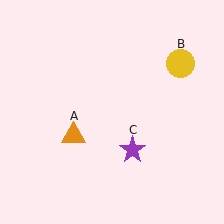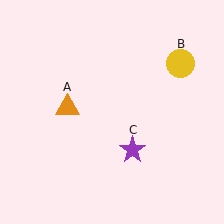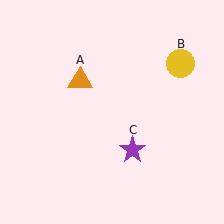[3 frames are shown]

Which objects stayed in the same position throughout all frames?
Yellow circle (object B) and purple star (object C) remained stationary.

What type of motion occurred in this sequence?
The orange triangle (object A) rotated clockwise around the center of the scene.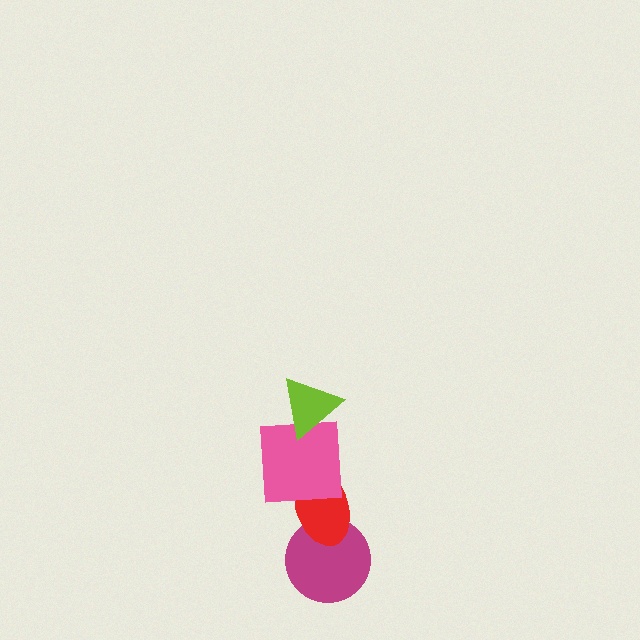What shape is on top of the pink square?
The lime triangle is on top of the pink square.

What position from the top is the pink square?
The pink square is 2nd from the top.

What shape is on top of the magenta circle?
The red ellipse is on top of the magenta circle.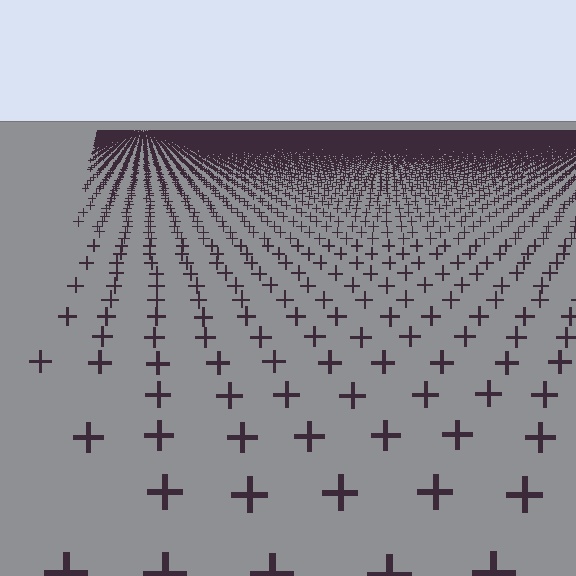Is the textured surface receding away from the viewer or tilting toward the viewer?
The surface is receding away from the viewer. Texture elements get smaller and denser toward the top.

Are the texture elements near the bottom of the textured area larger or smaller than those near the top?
Larger. Near the bottom, elements are closer to the viewer and appear at a bigger on-screen size.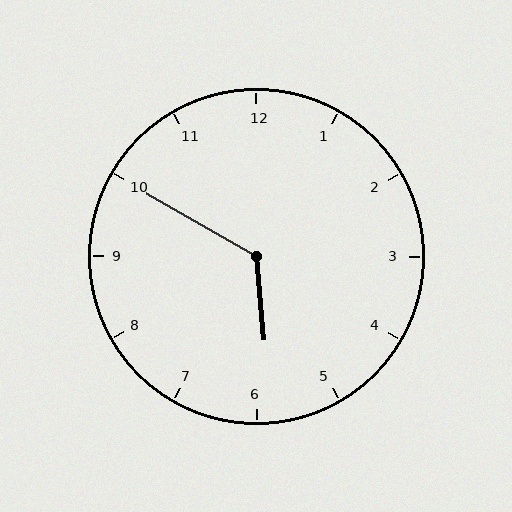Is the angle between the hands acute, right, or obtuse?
It is obtuse.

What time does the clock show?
5:50.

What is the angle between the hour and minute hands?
Approximately 125 degrees.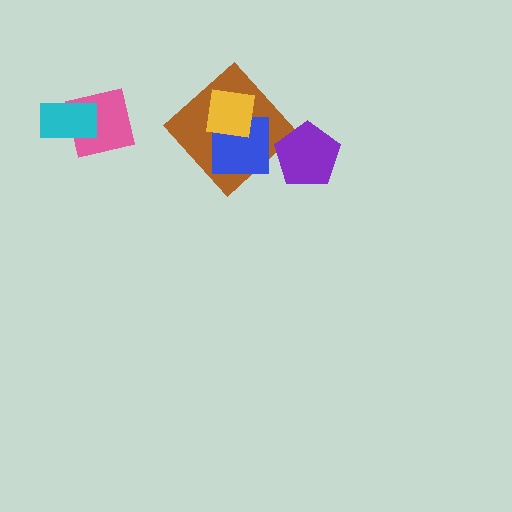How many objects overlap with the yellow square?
2 objects overlap with the yellow square.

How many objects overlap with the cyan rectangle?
1 object overlaps with the cyan rectangle.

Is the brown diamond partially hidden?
Yes, it is partially covered by another shape.